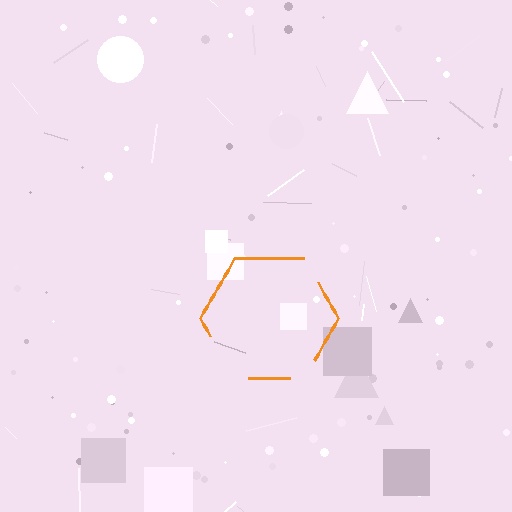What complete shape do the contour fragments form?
The contour fragments form a hexagon.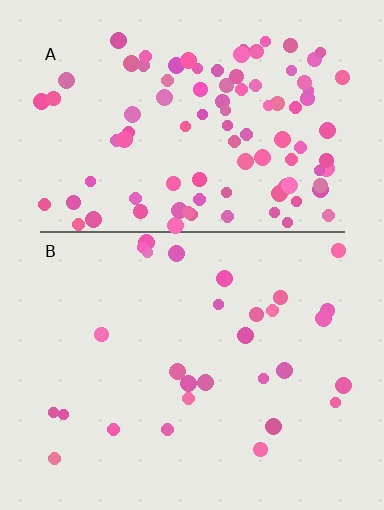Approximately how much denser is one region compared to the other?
Approximately 3.4× — region A over region B.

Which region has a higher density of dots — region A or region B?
A (the top).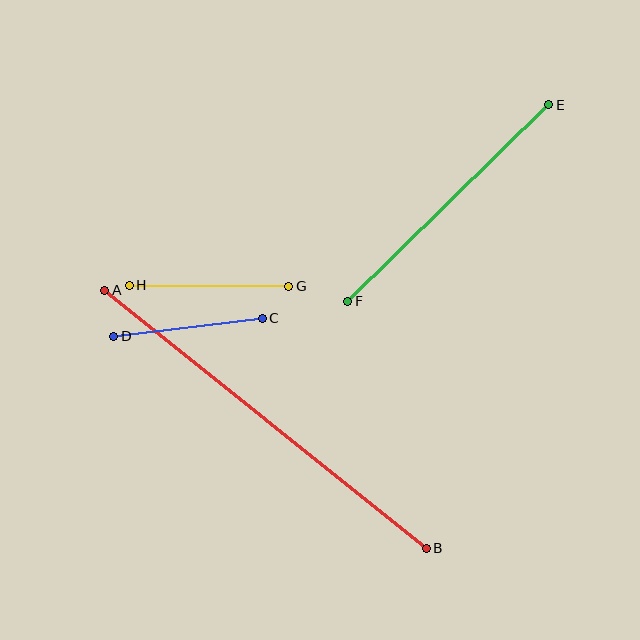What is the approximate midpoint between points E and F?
The midpoint is at approximately (448, 203) pixels.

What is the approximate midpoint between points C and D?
The midpoint is at approximately (188, 327) pixels.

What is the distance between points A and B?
The distance is approximately 412 pixels.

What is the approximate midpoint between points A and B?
The midpoint is at approximately (266, 419) pixels.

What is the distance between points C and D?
The distance is approximately 150 pixels.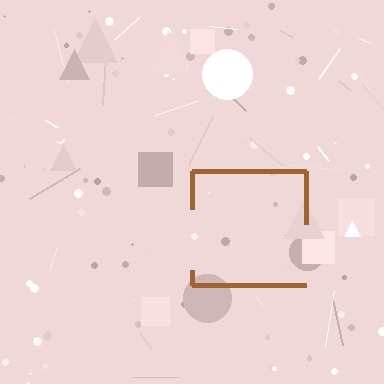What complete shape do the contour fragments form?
The contour fragments form a square.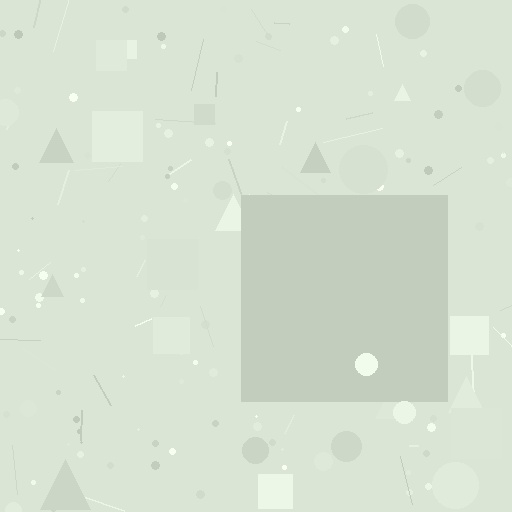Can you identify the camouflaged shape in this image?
The camouflaged shape is a square.